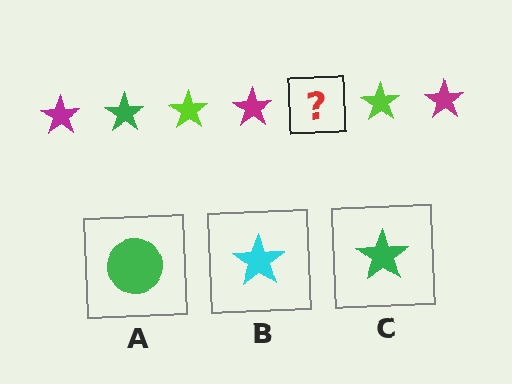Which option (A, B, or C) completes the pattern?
C.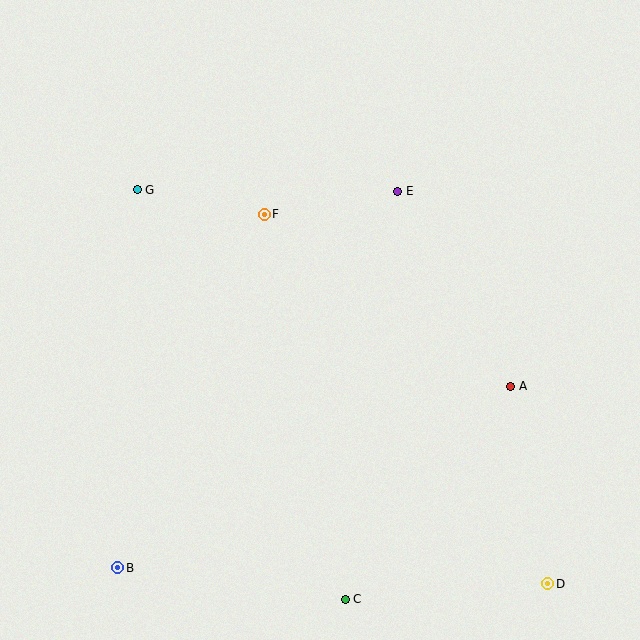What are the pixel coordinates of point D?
Point D is at (548, 584).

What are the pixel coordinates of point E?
Point E is at (398, 191).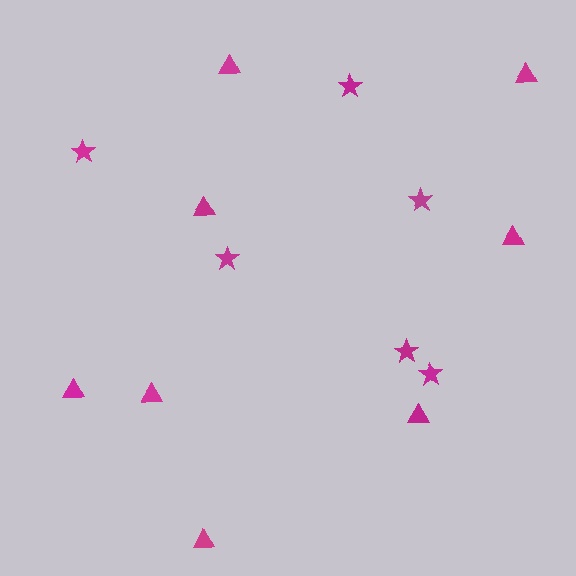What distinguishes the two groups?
There are 2 groups: one group of triangles (8) and one group of stars (6).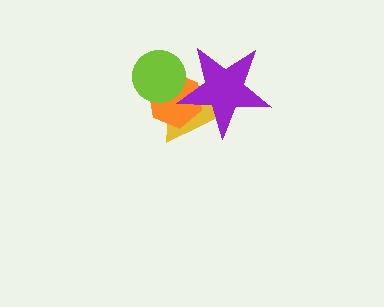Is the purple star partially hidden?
No, no other shape covers it.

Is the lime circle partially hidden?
Yes, it is partially covered by another shape.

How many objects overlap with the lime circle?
3 objects overlap with the lime circle.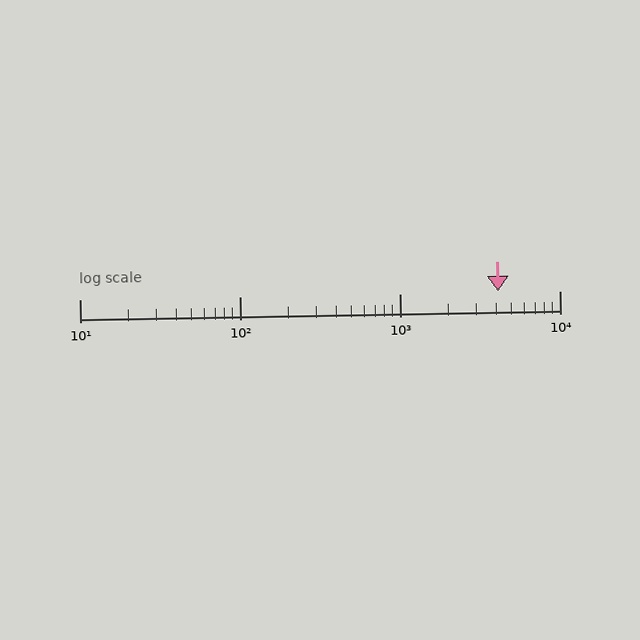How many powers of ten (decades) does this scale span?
The scale spans 3 decades, from 10 to 10000.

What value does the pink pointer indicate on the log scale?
The pointer indicates approximately 4100.